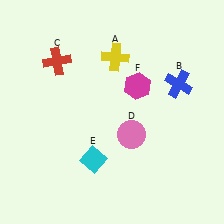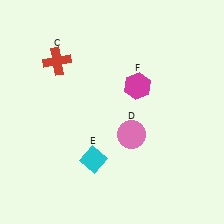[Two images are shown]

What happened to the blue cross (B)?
The blue cross (B) was removed in Image 2. It was in the top-right area of Image 1.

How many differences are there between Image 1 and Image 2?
There are 2 differences between the two images.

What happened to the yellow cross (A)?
The yellow cross (A) was removed in Image 2. It was in the top-right area of Image 1.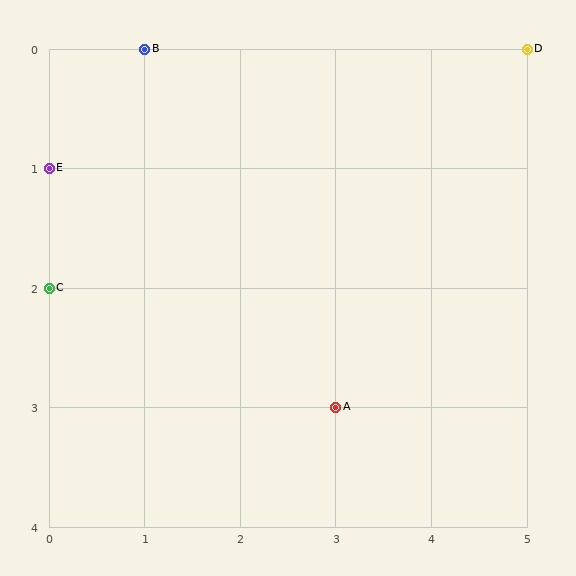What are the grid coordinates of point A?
Point A is at grid coordinates (3, 3).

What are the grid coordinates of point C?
Point C is at grid coordinates (0, 2).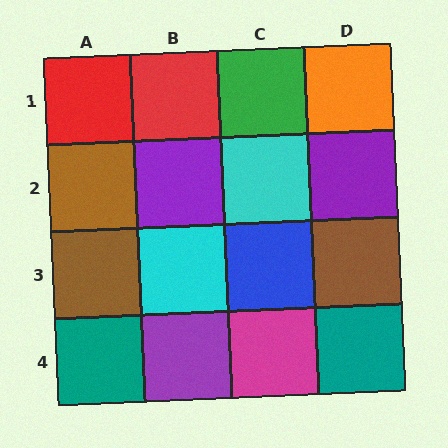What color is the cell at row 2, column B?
Purple.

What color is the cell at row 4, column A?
Teal.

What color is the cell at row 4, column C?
Magenta.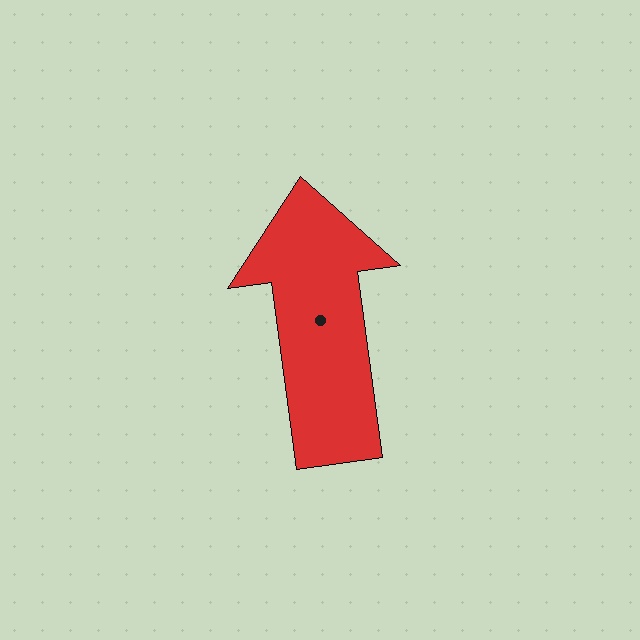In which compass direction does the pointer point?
North.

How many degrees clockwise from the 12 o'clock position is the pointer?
Approximately 352 degrees.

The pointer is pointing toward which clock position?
Roughly 12 o'clock.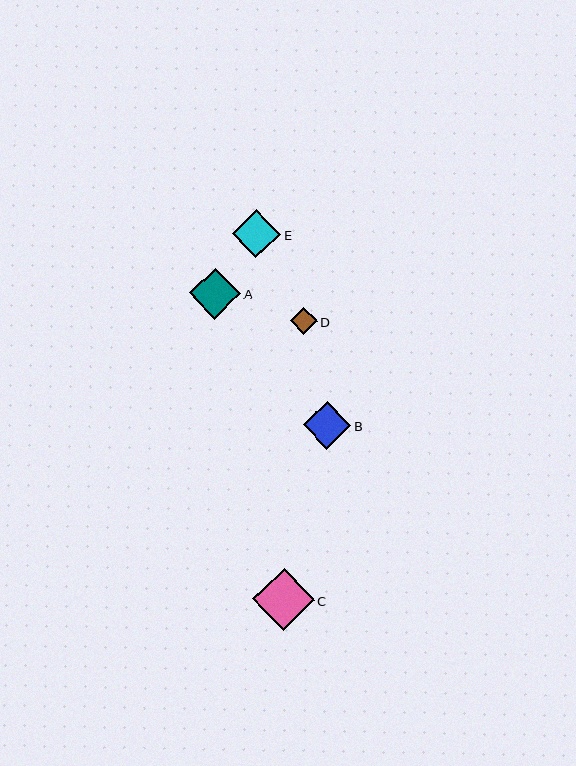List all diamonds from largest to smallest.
From largest to smallest: C, A, E, B, D.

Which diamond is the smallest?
Diamond D is the smallest with a size of approximately 27 pixels.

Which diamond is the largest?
Diamond C is the largest with a size of approximately 62 pixels.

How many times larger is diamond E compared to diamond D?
Diamond E is approximately 1.8 times the size of diamond D.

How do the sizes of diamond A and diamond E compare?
Diamond A and diamond E are approximately the same size.